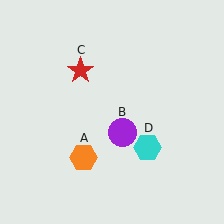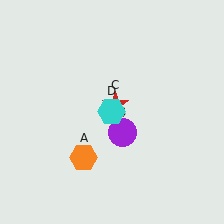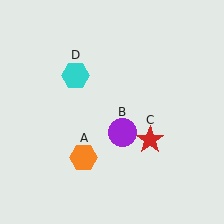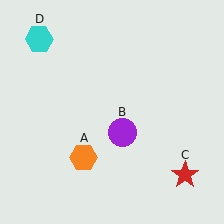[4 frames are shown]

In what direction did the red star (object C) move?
The red star (object C) moved down and to the right.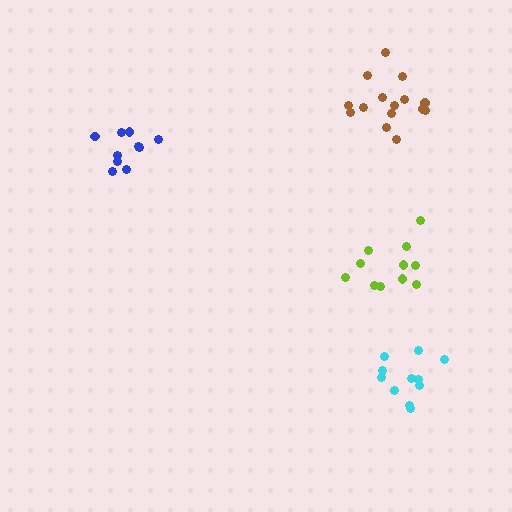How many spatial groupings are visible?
There are 4 spatial groupings.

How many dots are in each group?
Group 1: 11 dots, Group 2: 11 dots, Group 3: 15 dots, Group 4: 10 dots (47 total).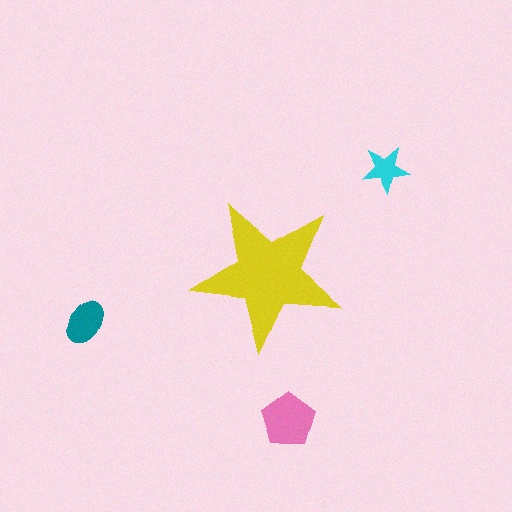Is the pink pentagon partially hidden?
No, the pink pentagon is fully visible.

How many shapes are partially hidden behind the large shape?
0 shapes are partially hidden.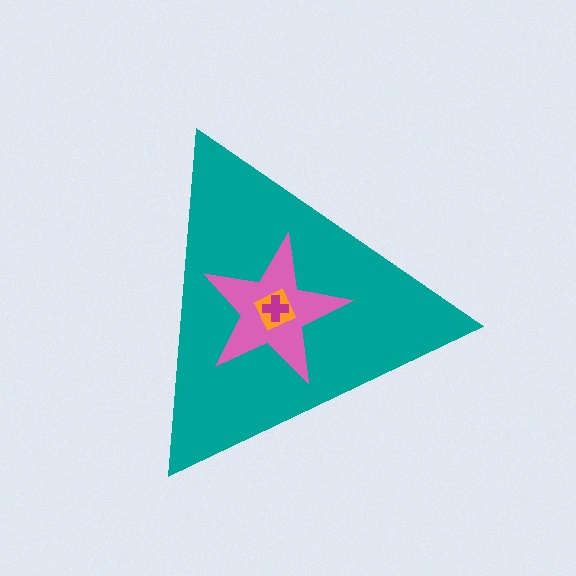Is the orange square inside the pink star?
Yes.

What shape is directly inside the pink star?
The orange square.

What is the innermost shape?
The magenta cross.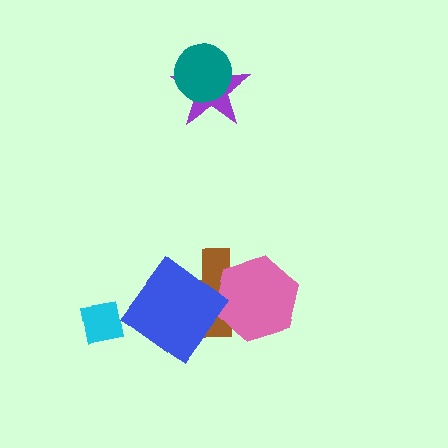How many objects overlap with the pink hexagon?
1 object overlaps with the pink hexagon.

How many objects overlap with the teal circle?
1 object overlaps with the teal circle.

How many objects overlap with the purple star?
1 object overlaps with the purple star.